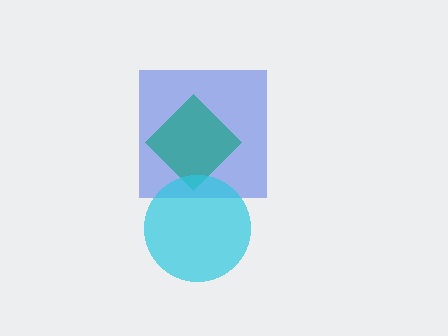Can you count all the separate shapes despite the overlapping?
Yes, there are 3 separate shapes.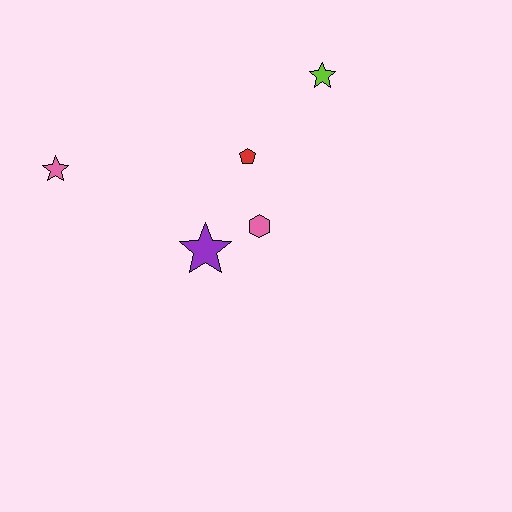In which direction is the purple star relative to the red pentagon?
The purple star is below the red pentagon.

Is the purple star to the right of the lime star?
No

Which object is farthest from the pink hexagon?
The pink star is farthest from the pink hexagon.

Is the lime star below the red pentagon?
No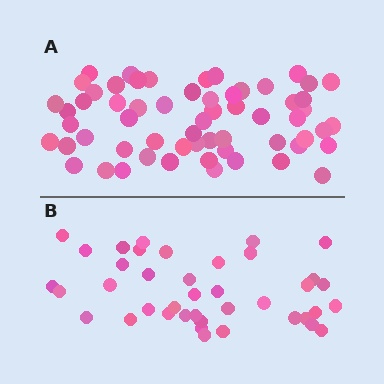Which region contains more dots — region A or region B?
Region A (the top region) has more dots.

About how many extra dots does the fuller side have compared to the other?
Region A has approximately 20 more dots than region B.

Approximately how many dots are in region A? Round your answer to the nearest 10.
About 60 dots.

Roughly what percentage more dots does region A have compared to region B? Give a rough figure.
About 50% more.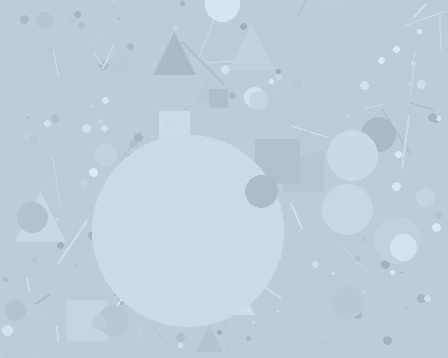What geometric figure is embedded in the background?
A circle is embedded in the background.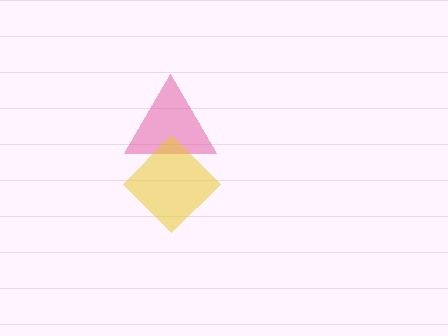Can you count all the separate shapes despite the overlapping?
Yes, there are 2 separate shapes.